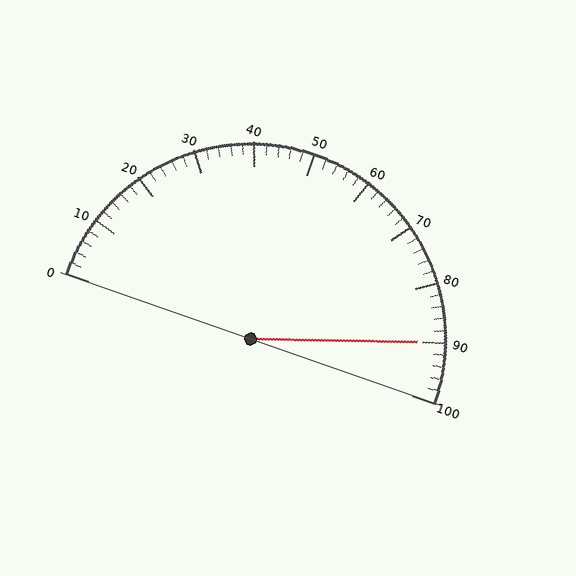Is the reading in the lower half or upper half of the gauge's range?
The reading is in the upper half of the range (0 to 100).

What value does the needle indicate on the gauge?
The needle indicates approximately 90.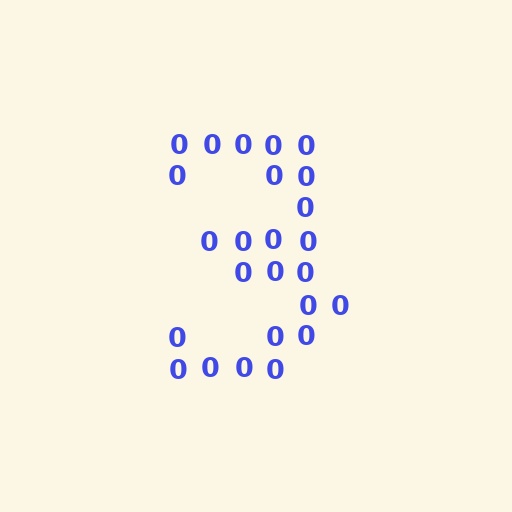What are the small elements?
The small elements are digit 0's.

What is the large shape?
The large shape is the digit 3.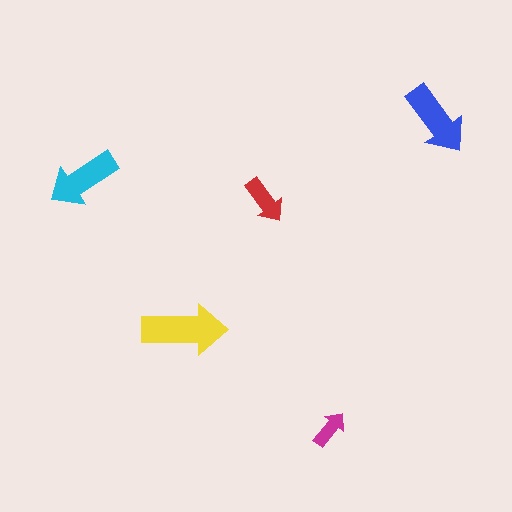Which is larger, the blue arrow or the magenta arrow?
The blue one.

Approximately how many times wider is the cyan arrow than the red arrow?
About 1.5 times wider.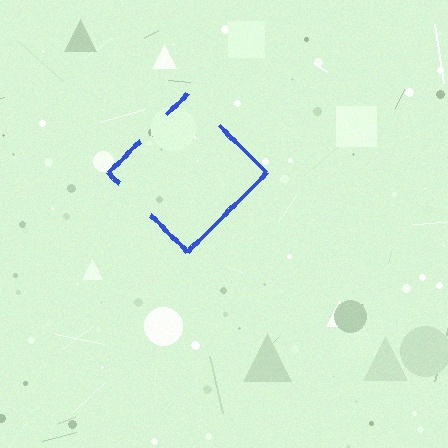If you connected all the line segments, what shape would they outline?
They would outline a diamond.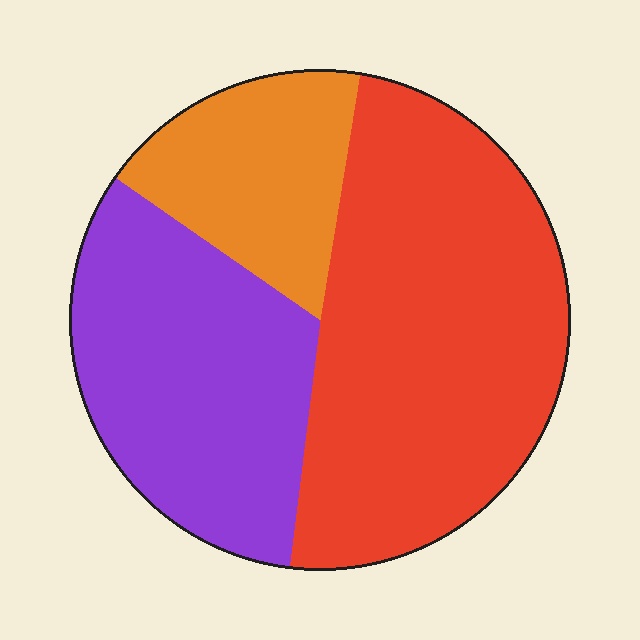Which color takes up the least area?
Orange, at roughly 20%.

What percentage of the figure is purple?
Purple takes up about one third (1/3) of the figure.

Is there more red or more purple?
Red.